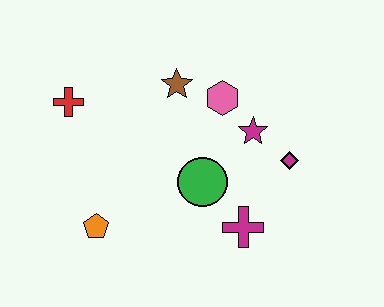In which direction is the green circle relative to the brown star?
The green circle is below the brown star.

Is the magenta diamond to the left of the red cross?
No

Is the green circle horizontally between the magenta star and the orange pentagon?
Yes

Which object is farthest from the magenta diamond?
The red cross is farthest from the magenta diamond.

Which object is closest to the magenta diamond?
The magenta star is closest to the magenta diamond.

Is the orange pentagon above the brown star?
No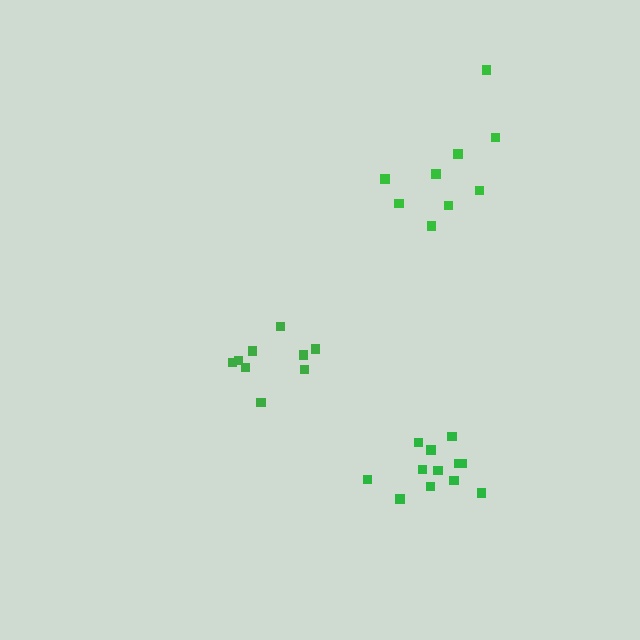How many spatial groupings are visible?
There are 3 spatial groupings.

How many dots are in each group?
Group 1: 9 dots, Group 2: 9 dots, Group 3: 12 dots (30 total).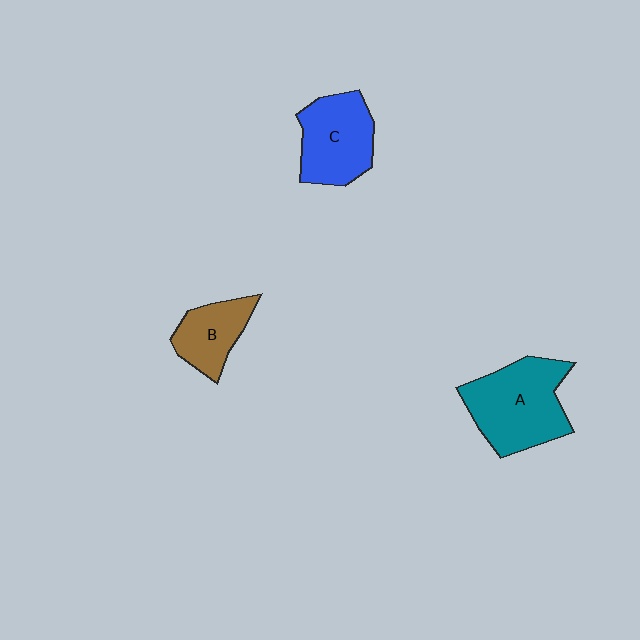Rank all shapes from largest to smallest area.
From largest to smallest: A (teal), C (blue), B (brown).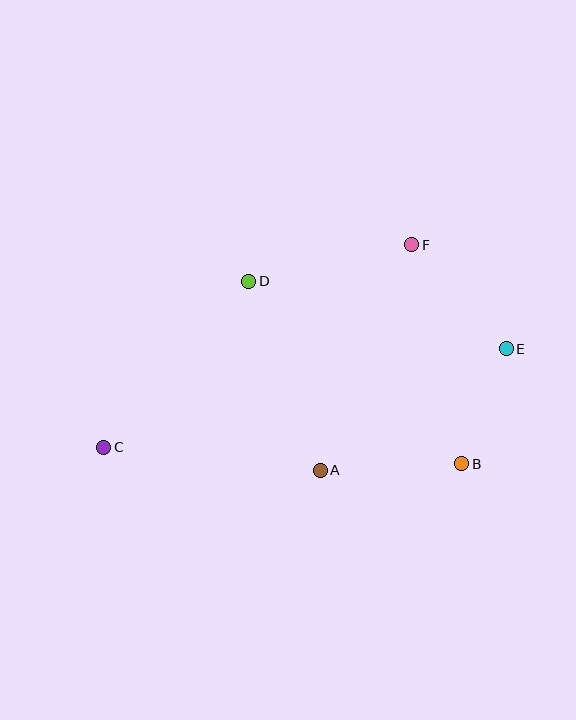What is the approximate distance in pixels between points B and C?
The distance between B and C is approximately 358 pixels.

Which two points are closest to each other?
Points B and E are closest to each other.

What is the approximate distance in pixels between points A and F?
The distance between A and F is approximately 243 pixels.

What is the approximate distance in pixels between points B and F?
The distance between B and F is approximately 225 pixels.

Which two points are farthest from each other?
Points C and E are farthest from each other.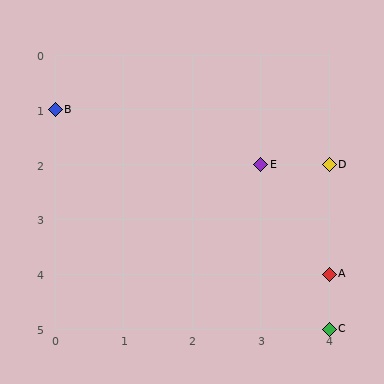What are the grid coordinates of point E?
Point E is at grid coordinates (3, 2).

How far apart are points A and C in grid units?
Points A and C are 1 row apart.